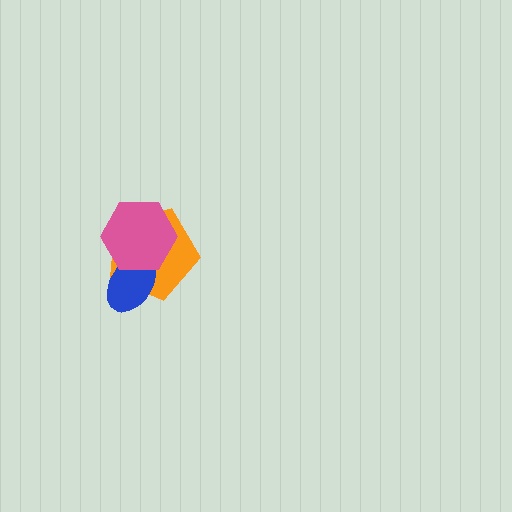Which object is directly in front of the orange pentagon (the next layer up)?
The blue ellipse is directly in front of the orange pentagon.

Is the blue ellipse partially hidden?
Yes, it is partially covered by another shape.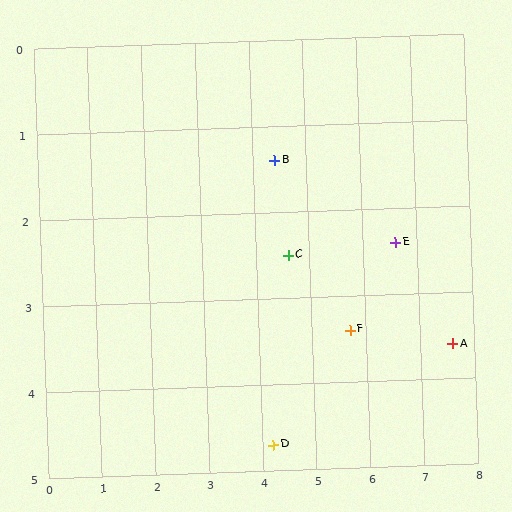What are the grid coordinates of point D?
Point D is at approximately (4.2, 4.7).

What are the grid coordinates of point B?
Point B is at approximately (4.4, 1.4).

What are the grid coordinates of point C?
Point C is at approximately (4.6, 2.5).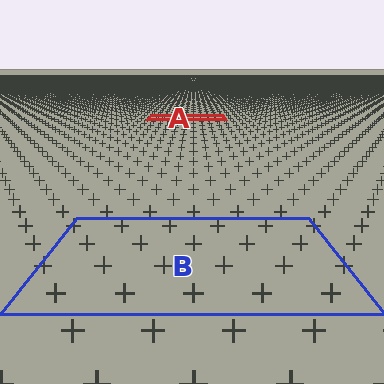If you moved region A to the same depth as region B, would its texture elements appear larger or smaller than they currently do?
They would appear larger. At a closer depth, the same texture elements are projected at a bigger on-screen size.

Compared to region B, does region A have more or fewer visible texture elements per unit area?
Region A has more texture elements per unit area — they are packed more densely because it is farther away.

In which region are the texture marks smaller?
The texture marks are smaller in region A, because it is farther away.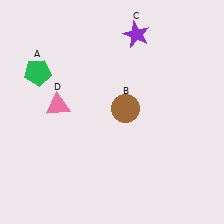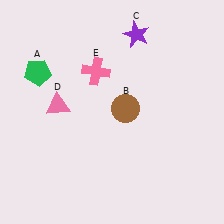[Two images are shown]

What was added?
A pink cross (E) was added in Image 2.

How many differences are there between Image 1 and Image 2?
There is 1 difference between the two images.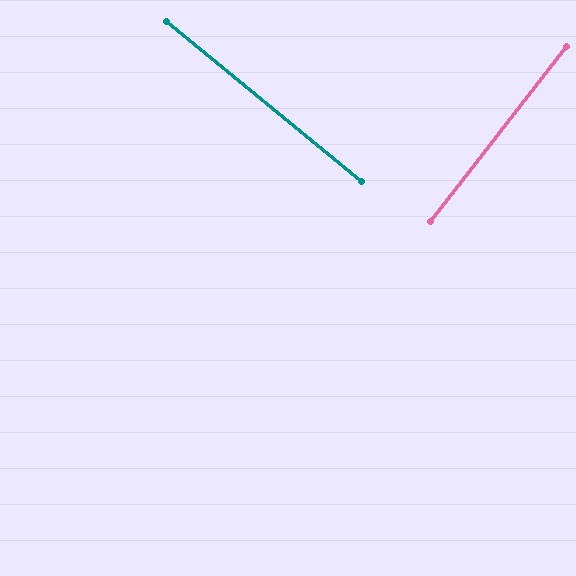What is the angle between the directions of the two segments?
Approximately 88 degrees.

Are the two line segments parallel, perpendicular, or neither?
Perpendicular — they meet at approximately 88°.